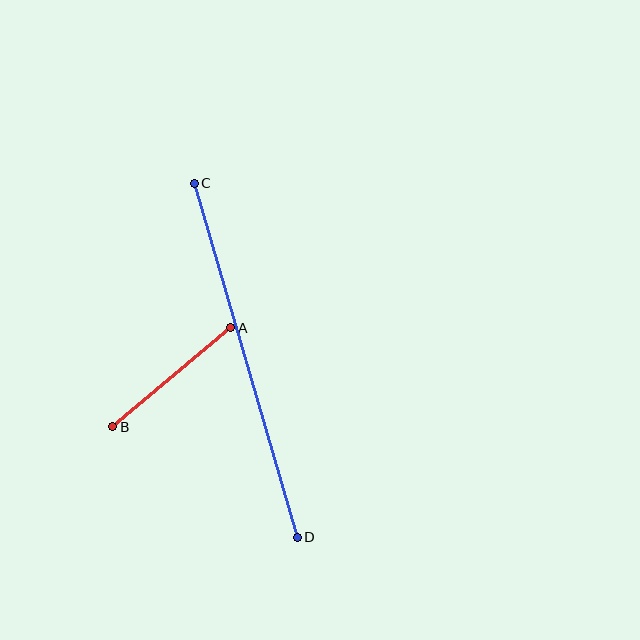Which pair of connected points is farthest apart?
Points C and D are farthest apart.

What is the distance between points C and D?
The distance is approximately 369 pixels.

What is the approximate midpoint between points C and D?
The midpoint is at approximately (246, 360) pixels.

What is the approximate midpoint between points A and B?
The midpoint is at approximately (172, 377) pixels.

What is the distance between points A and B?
The distance is approximately 154 pixels.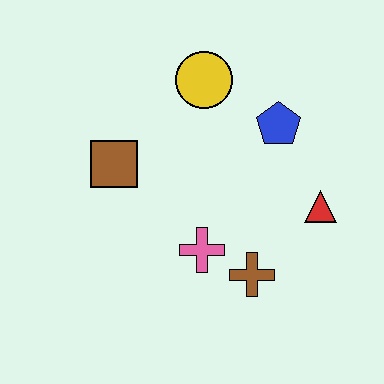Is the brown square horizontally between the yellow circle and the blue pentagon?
No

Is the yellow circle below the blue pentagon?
No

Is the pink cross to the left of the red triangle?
Yes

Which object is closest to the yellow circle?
The blue pentagon is closest to the yellow circle.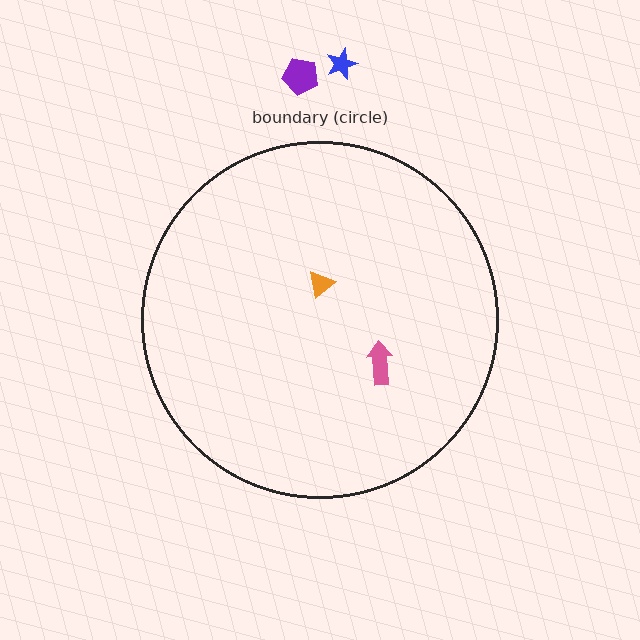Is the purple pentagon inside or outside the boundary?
Outside.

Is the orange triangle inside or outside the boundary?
Inside.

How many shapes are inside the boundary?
2 inside, 2 outside.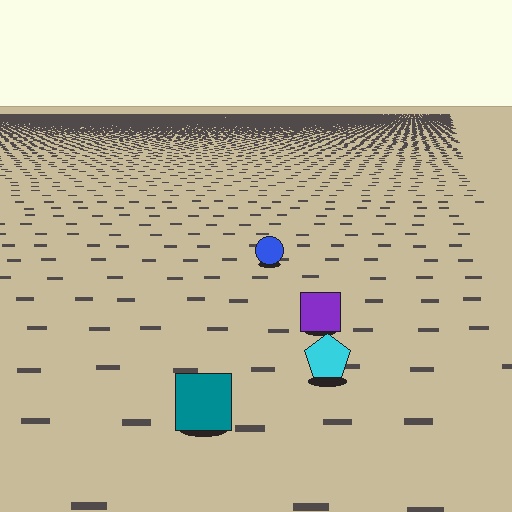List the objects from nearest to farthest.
From nearest to farthest: the teal square, the cyan pentagon, the purple square, the blue circle.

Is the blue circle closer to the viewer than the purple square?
No. The purple square is closer — you can tell from the texture gradient: the ground texture is coarser near it.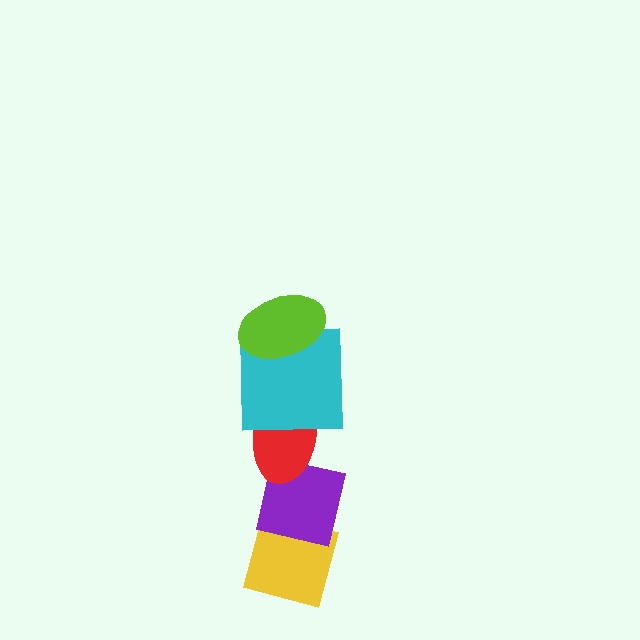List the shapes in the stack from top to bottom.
From top to bottom: the lime ellipse, the cyan square, the red ellipse, the purple square, the yellow square.